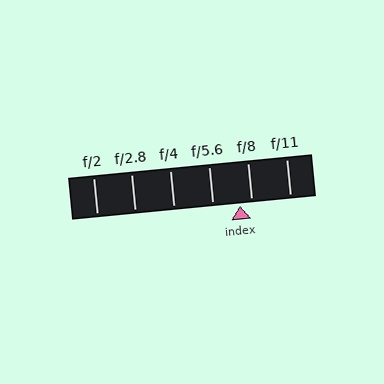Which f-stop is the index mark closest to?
The index mark is closest to f/8.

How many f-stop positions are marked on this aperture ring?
There are 6 f-stop positions marked.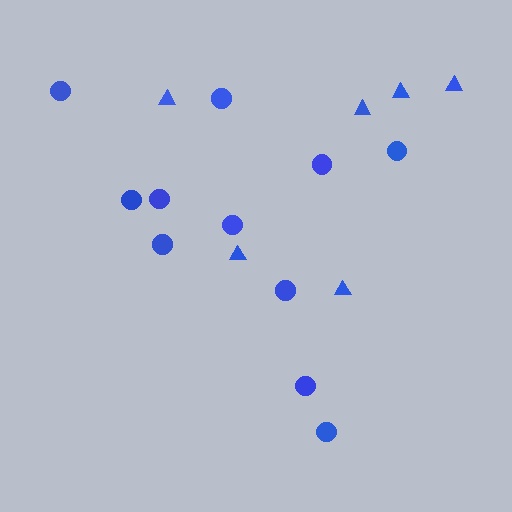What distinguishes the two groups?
There are 2 groups: one group of triangles (6) and one group of circles (11).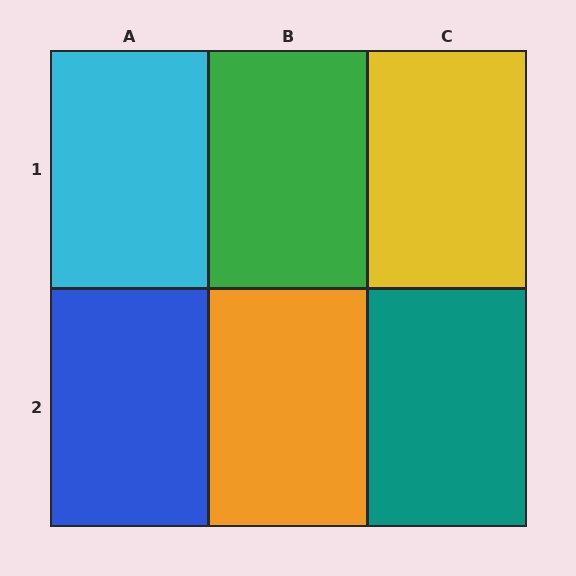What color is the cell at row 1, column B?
Green.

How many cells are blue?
1 cell is blue.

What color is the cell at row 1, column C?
Yellow.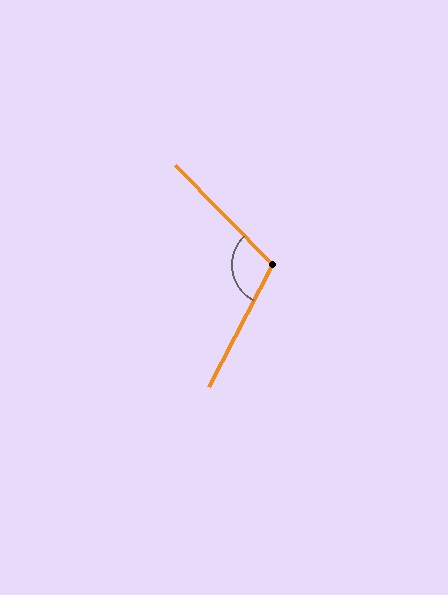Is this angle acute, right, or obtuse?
It is obtuse.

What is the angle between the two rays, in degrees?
Approximately 108 degrees.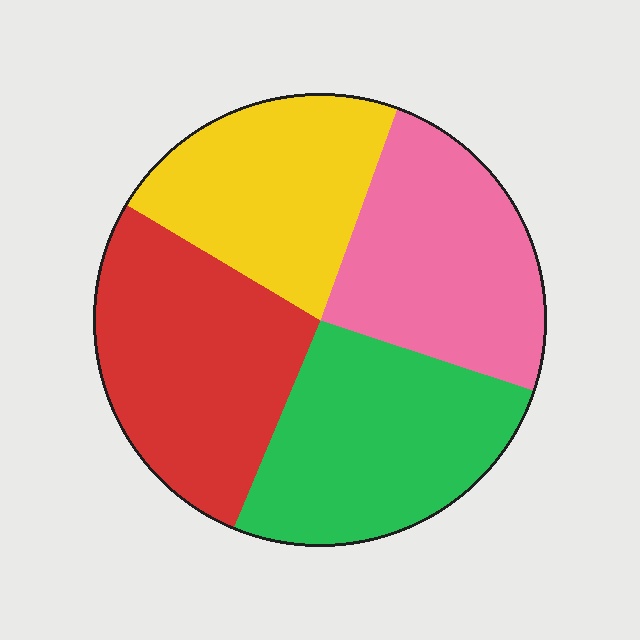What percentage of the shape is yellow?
Yellow takes up about one fifth (1/5) of the shape.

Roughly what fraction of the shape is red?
Red takes up about one quarter (1/4) of the shape.